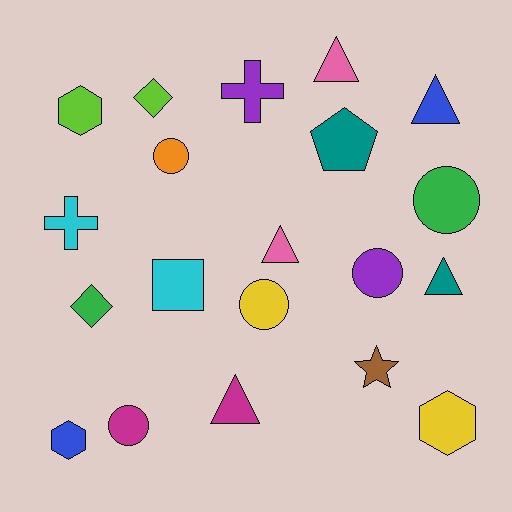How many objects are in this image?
There are 20 objects.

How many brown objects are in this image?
There is 1 brown object.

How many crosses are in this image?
There are 2 crosses.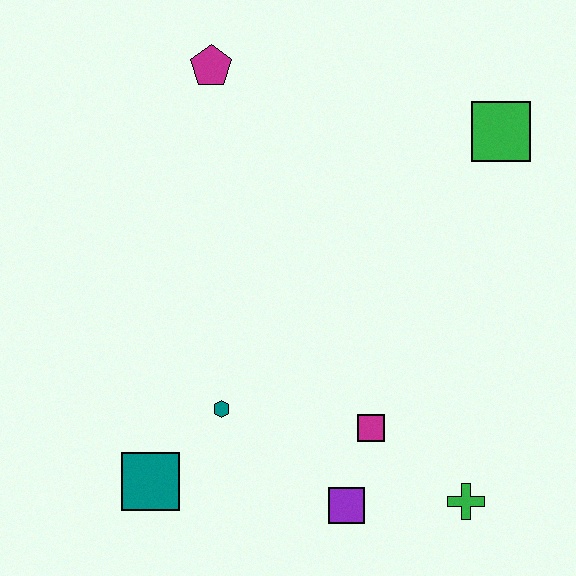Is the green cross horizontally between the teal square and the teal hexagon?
No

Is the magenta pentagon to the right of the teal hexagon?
No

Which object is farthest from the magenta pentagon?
The green cross is farthest from the magenta pentagon.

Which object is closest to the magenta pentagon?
The green square is closest to the magenta pentagon.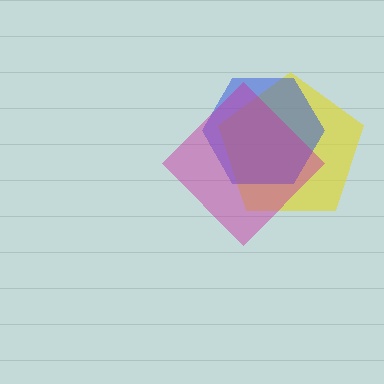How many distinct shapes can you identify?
There are 3 distinct shapes: a yellow pentagon, a blue hexagon, a magenta diamond.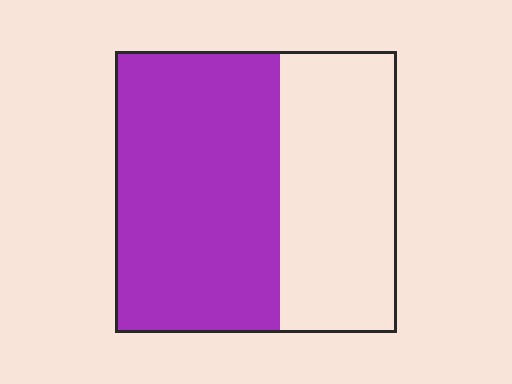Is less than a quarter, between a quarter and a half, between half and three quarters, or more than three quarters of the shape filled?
Between half and three quarters.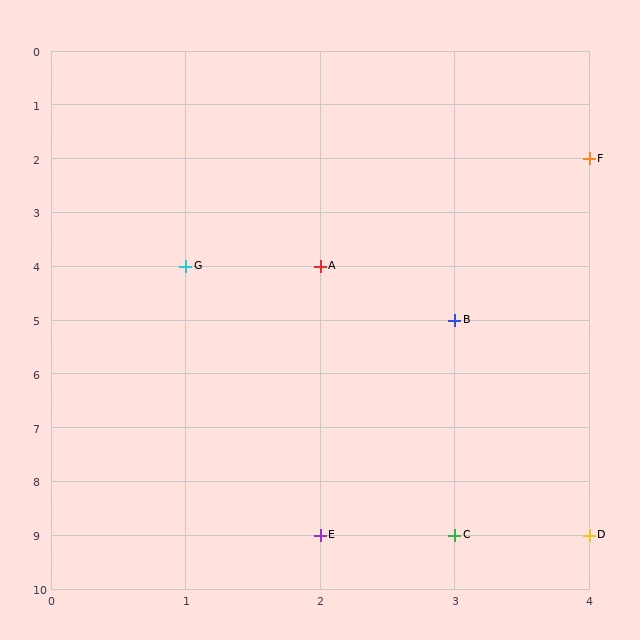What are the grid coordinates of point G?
Point G is at grid coordinates (1, 4).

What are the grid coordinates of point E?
Point E is at grid coordinates (2, 9).